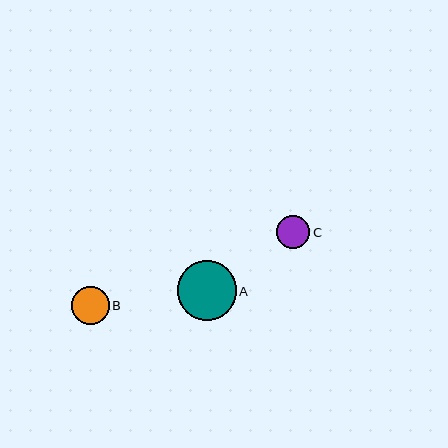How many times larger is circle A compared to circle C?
Circle A is approximately 1.8 times the size of circle C.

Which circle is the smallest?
Circle C is the smallest with a size of approximately 33 pixels.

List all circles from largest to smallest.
From largest to smallest: A, B, C.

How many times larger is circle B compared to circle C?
Circle B is approximately 1.1 times the size of circle C.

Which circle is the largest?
Circle A is the largest with a size of approximately 59 pixels.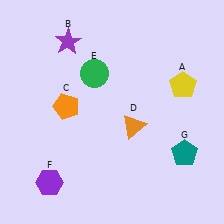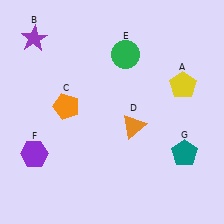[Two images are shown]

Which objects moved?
The objects that moved are: the purple star (B), the green circle (E), the purple hexagon (F).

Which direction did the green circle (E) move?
The green circle (E) moved right.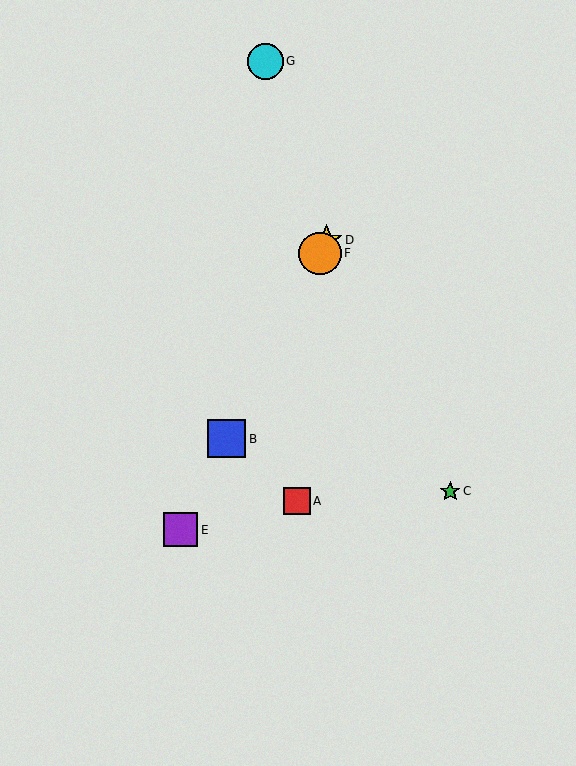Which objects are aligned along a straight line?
Objects B, D, E, F are aligned along a straight line.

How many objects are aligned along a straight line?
4 objects (B, D, E, F) are aligned along a straight line.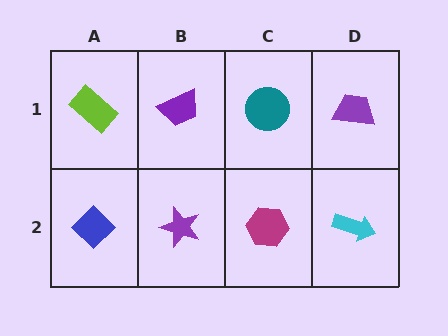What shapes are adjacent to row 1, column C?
A magenta hexagon (row 2, column C), a purple trapezoid (row 1, column B), a purple trapezoid (row 1, column D).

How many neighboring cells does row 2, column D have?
2.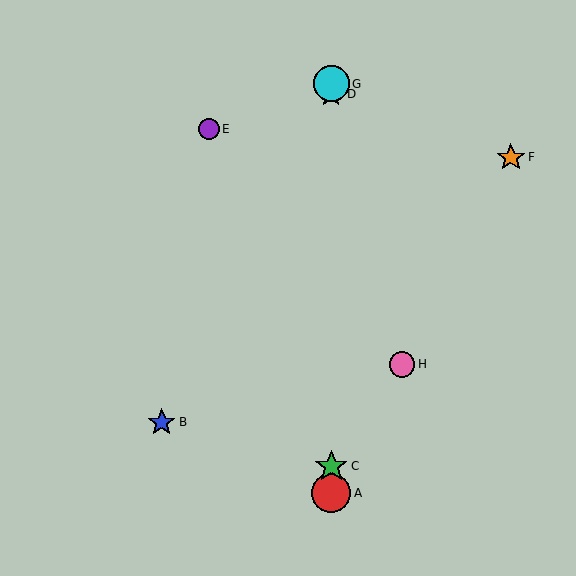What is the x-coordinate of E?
Object E is at x≈209.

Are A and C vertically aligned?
Yes, both are at x≈331.